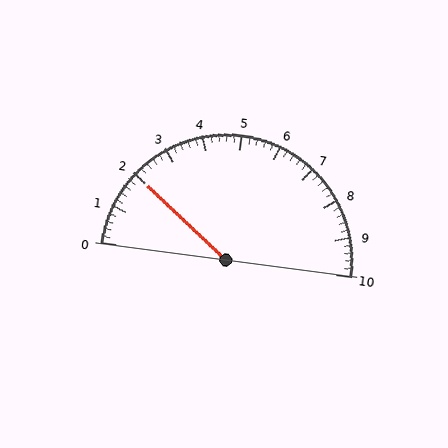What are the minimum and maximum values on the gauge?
The gauge ranges from 0 to 10.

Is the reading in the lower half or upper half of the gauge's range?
The reading is in the lower half of the range (0 to 10).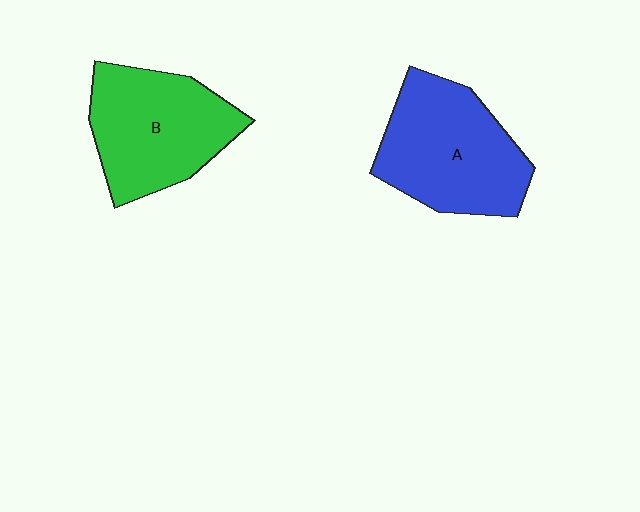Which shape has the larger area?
Shape A (blue).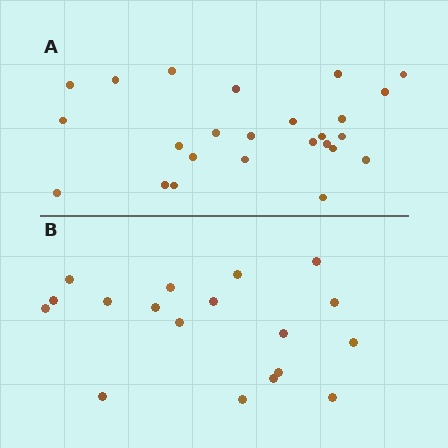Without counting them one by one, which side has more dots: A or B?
Region A (the top region) has more dots.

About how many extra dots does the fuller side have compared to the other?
Region A has roughly 8 or so more dots than region B.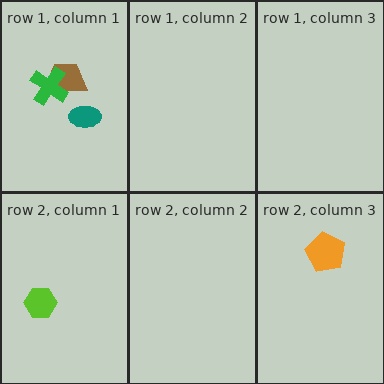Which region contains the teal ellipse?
The row 1, column 1 region.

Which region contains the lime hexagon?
The row 2, column 1 region.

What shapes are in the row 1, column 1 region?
The brown trapezoid, the teal ellipse, the green cross.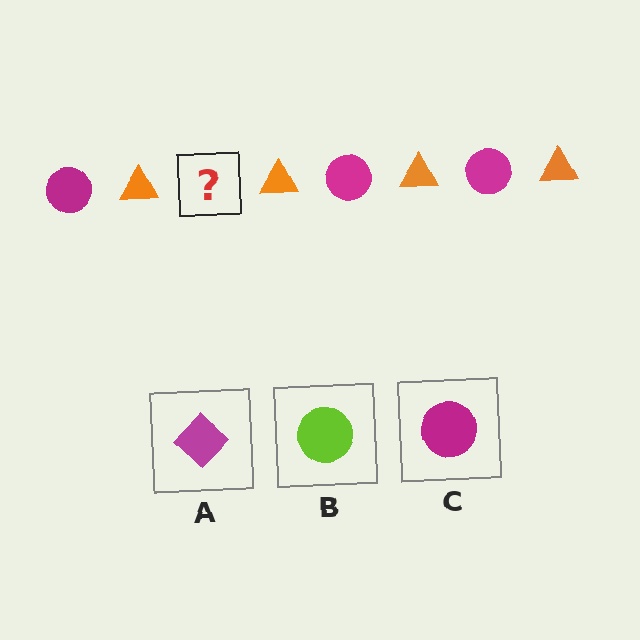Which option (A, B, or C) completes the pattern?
C.